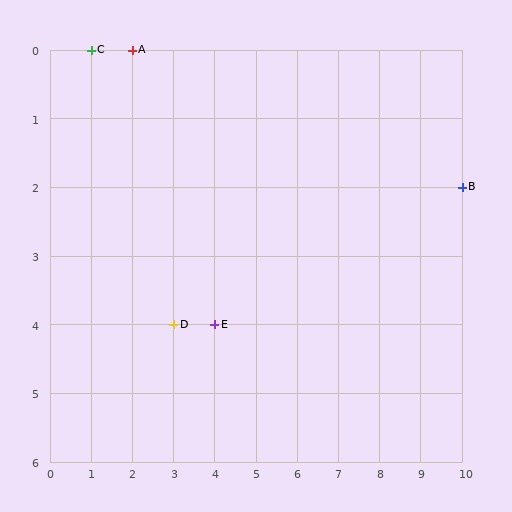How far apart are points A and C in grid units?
Points A and C are 1 column apart.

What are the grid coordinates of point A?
Point A is at grid coordinates (2, 0).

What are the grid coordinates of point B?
Point B is at grid coordinates (10, 2).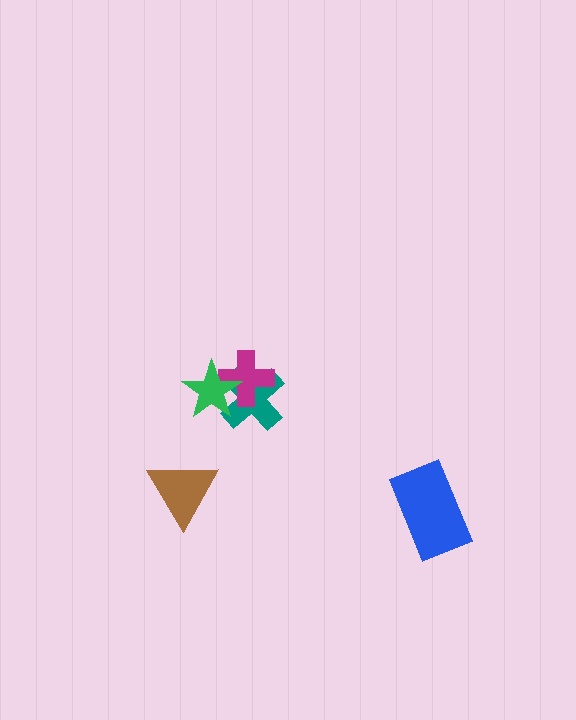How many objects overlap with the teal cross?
2 objects overlap with the teal cross.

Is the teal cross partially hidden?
Yes, it is partially covered by another shape.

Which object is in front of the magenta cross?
The green star is in front of the magenta cross.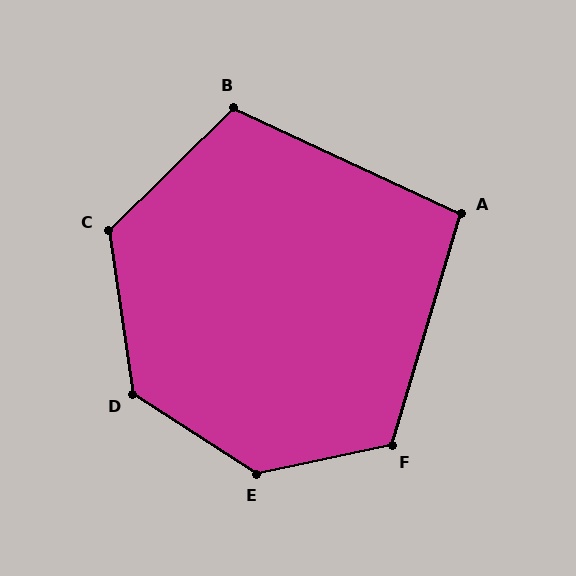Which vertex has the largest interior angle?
E, at approximately 135 degrees.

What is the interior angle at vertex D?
Approximately 131 degrees (obtuse).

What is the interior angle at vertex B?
Approximately 111 degrees (obtuse).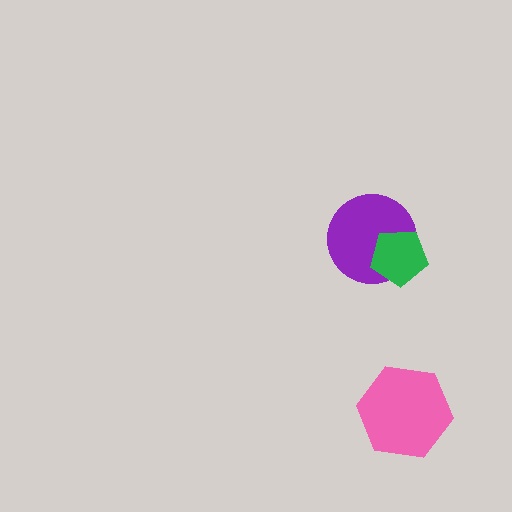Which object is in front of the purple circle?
The green pentagon is in front of the purple circle.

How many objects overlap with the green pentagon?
1 object overlaps with the green pentagon.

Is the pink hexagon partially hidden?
No, no other shape covers it.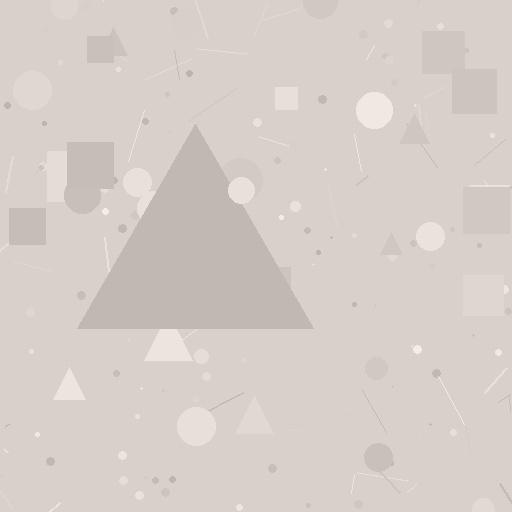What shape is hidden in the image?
A triangle is hidden in the image.